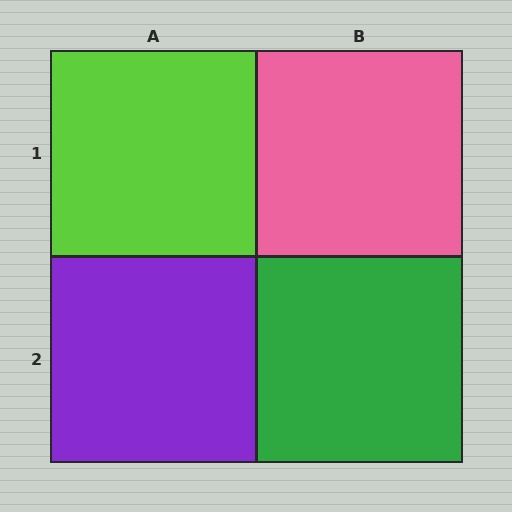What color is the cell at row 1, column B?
Pink.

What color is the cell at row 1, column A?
Lime.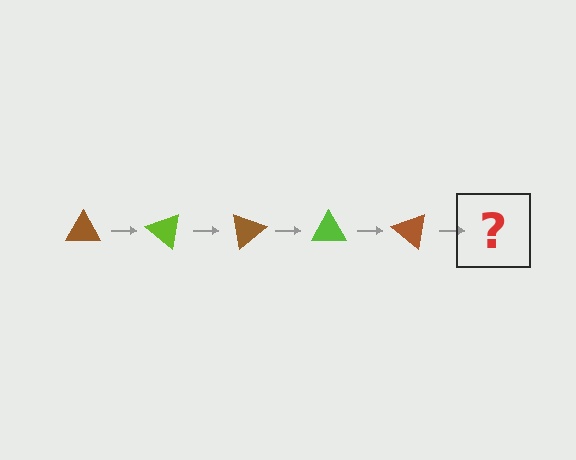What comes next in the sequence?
The next element should be a lime triangle, rotated 200 degrees from the start.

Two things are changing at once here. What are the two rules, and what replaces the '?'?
The two rules are that it rotates 40 degrees each step and the color cycles through brown and lime. The '?' should be a lime triangle, rotated 200 degrees from the start.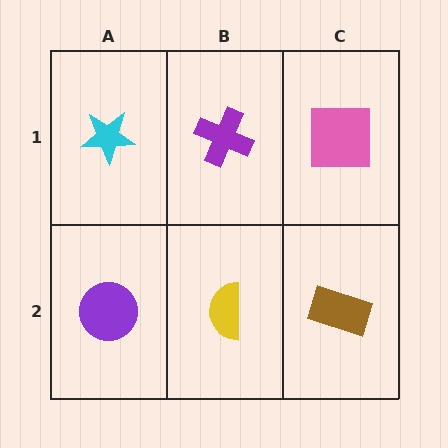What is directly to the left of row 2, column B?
A purple circle.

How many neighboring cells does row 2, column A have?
2.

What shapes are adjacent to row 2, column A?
A cyan star (row 1, column A), a yellow semicircle (row 2, column B).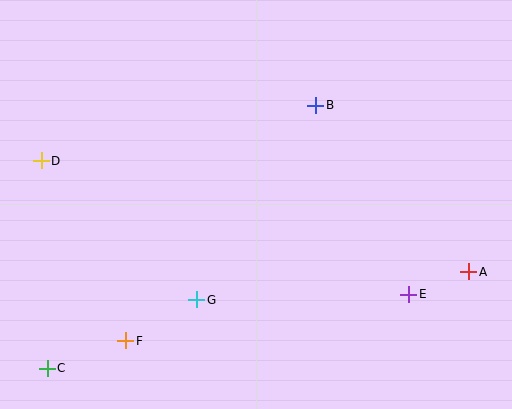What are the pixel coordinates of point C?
Point C is at (47, 368).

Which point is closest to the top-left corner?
Point D is closest to the top-left corner.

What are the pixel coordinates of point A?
Point A is at (469, 272).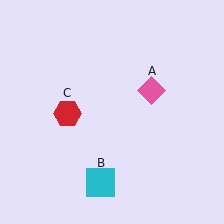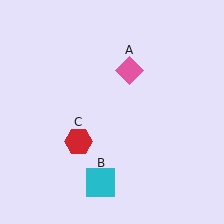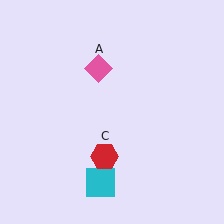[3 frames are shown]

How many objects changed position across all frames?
2 objects changed position: pink diamond (object A), red hexagon (object C).